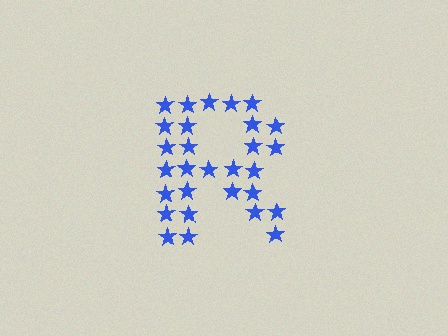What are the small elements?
The small elements are stars.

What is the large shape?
The large shape is the letter R.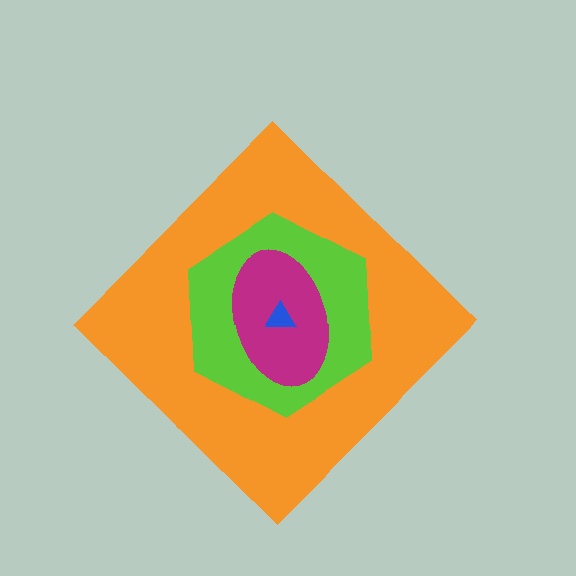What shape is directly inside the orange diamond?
The lime hexagon.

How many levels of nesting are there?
4.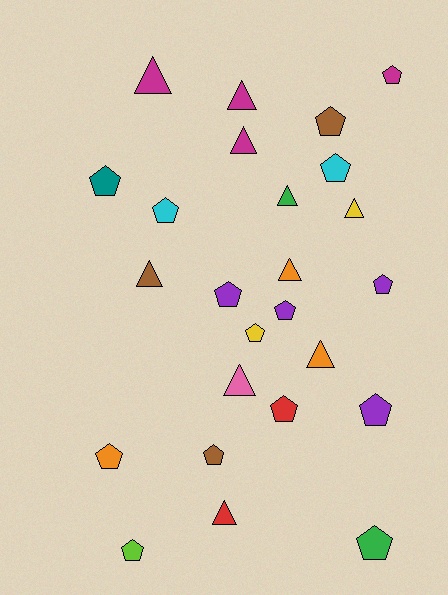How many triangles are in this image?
There are 10 triangles.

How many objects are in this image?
There are 25 objects.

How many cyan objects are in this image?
There are 2 cyan objects.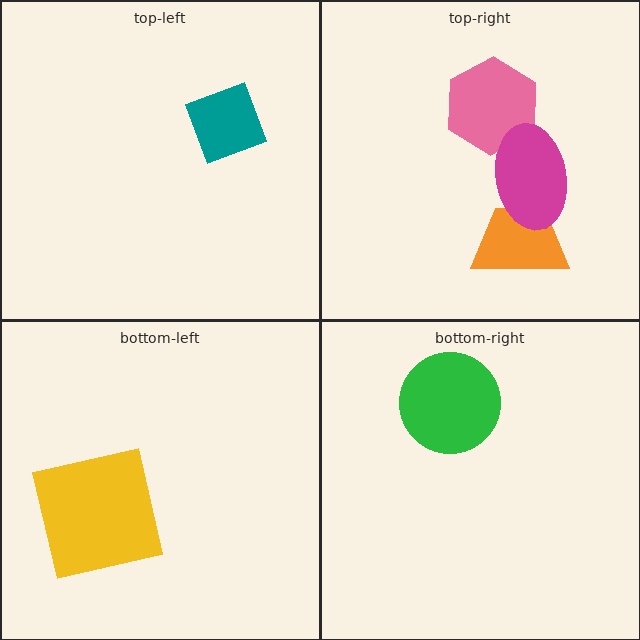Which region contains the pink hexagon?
The top-right region.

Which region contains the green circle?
The bottom-right region.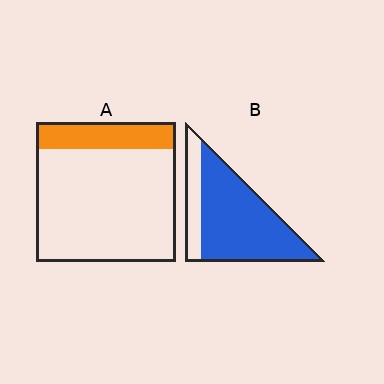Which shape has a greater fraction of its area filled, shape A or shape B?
Shape B.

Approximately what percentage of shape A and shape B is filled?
A is approximately 20% and B is approximately 80%.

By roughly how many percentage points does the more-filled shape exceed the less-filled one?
By roughly 60 percentage points (B over A).